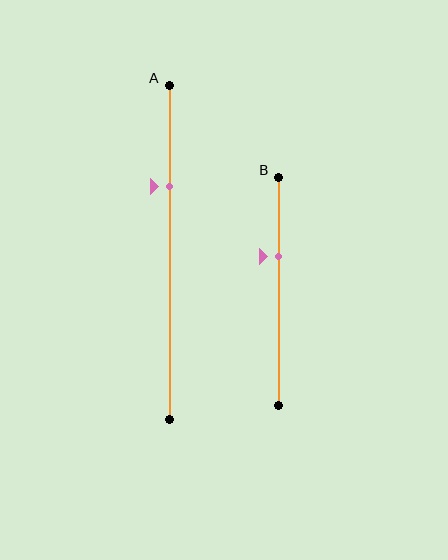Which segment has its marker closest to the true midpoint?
Segment B has its marker closest to the true midpoint.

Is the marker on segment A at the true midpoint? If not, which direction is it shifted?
No, the marker on segment A is shifted upward by about 20% of the segment length.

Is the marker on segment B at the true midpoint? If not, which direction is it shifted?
No, the marker on segment B is shifted upward by about 15% of the segment length.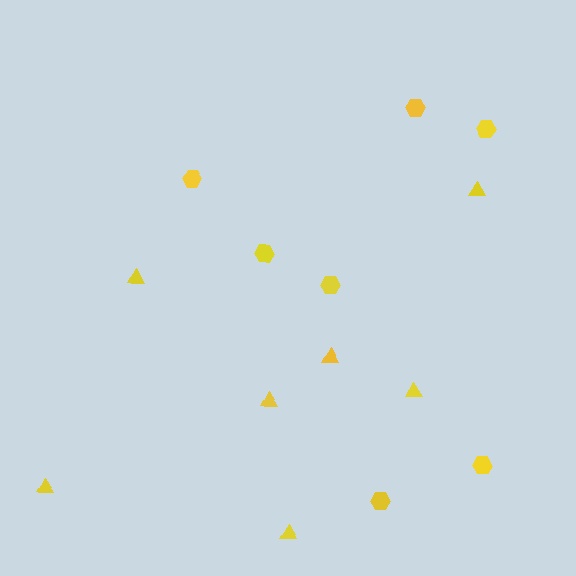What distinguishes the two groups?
There are 2 groups: one group of hexagons (7) and one group of triangles (7).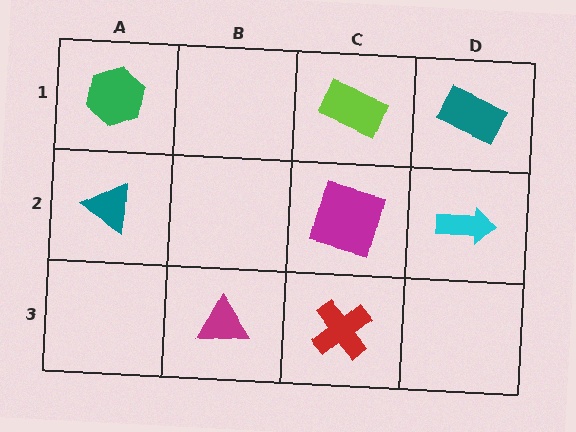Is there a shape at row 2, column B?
No, that cell is empty.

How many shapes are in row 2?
3 shapes.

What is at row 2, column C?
A magenta square.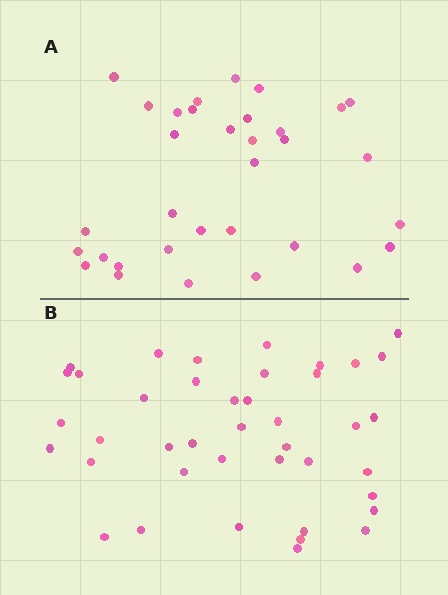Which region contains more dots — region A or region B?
Region B (the bottom region) has more dots.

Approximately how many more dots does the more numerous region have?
Region B has roughly 8 or so more dots than region A.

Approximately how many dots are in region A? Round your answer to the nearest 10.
About 30 dots. (The exact count is 33, which rounds to 30.)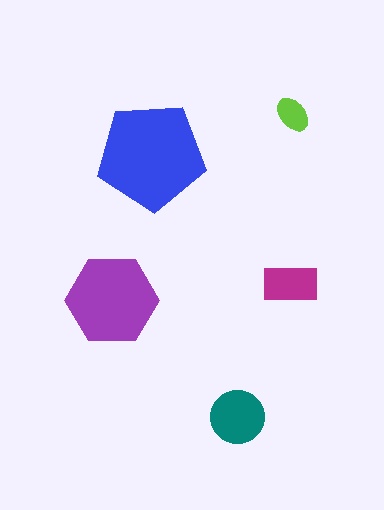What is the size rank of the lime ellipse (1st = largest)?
5th.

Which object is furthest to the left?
The purple hexagon is leftmost.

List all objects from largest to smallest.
The blue pentagon, the purple hexagon, the teal circle, the magenta rectangle, the lime ellipse.